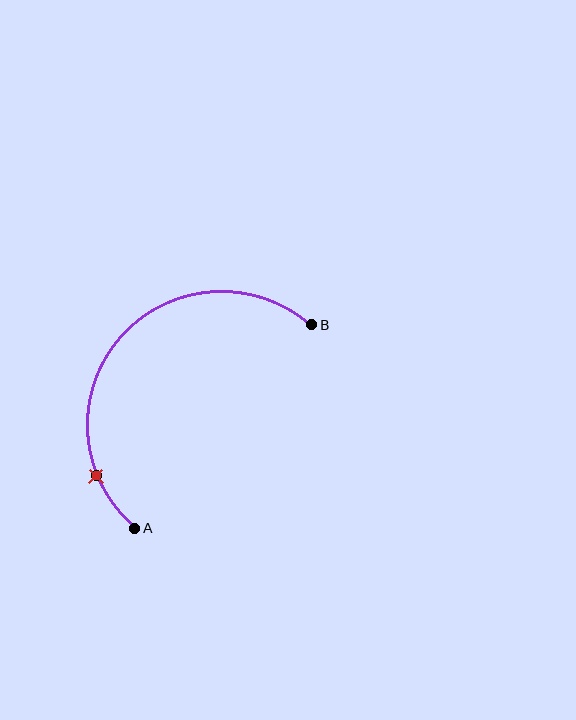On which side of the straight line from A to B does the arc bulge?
The arc bulges above and to the left of the straight line connecting A and B.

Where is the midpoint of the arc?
The arc midpoint is the point on the curve farthest from the straight line joining A and B. It sits above and to the left of that line.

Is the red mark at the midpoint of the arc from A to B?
No. The red mark lies on the arc but is closer to endpoint A. The arc midpoint would be at the point on the curve equidistant along the arc from both A and B.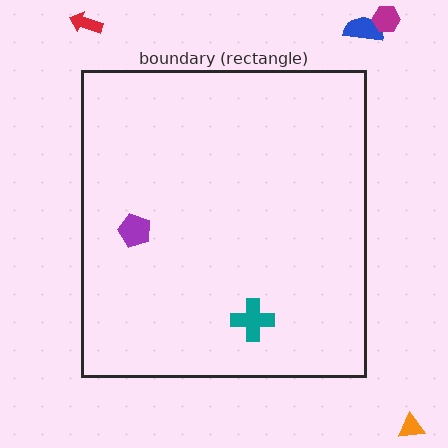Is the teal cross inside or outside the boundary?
Inside.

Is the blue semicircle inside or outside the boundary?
Outside.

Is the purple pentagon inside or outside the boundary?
Inside.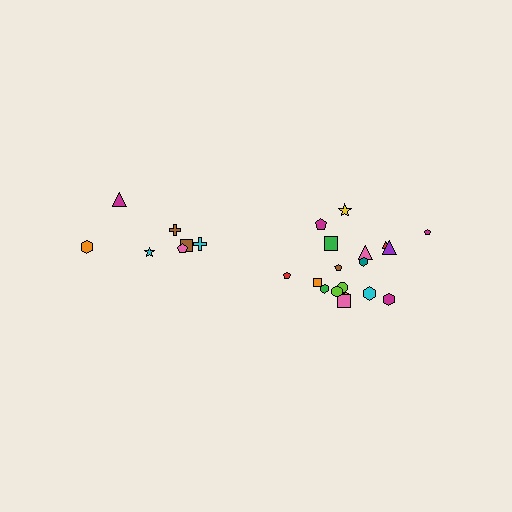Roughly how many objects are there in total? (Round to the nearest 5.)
Roughly 25 objects in total.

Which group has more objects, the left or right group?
The right group.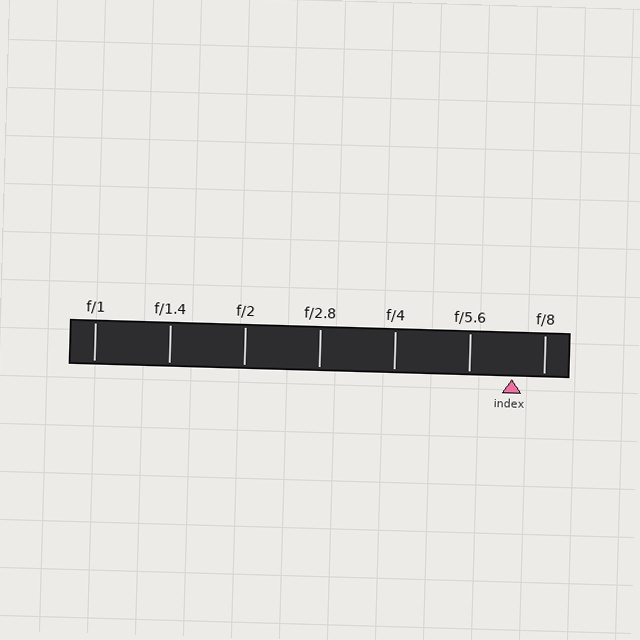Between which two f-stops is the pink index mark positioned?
The index mark is between f/5.6 and f/8.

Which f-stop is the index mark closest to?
The index mark is closest to f/8.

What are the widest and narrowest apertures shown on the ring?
The widest aperture shown is f/1 and the narrowest is f/8.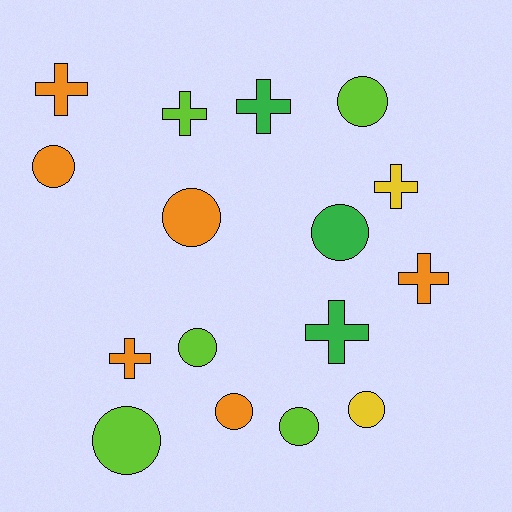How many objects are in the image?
There are 16 objects.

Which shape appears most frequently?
Circle, with 9 objects.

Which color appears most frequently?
Orange, with 6 objects.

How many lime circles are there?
There are 4 lime circles.